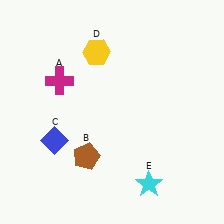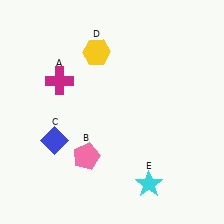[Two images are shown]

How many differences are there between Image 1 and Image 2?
There is 1 difference between the two images.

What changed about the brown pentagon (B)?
In Image 1, B is brown. In Image 2, it changed to pink.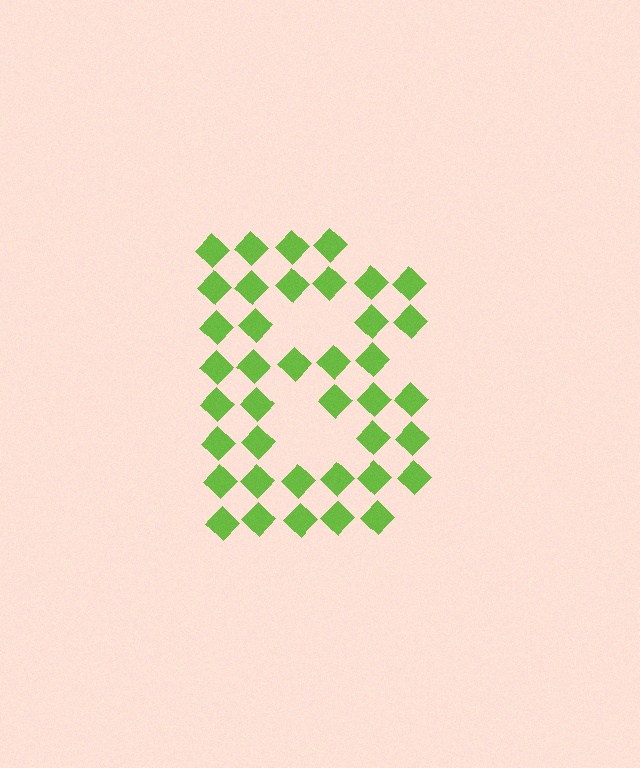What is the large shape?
The large shape is the letter B.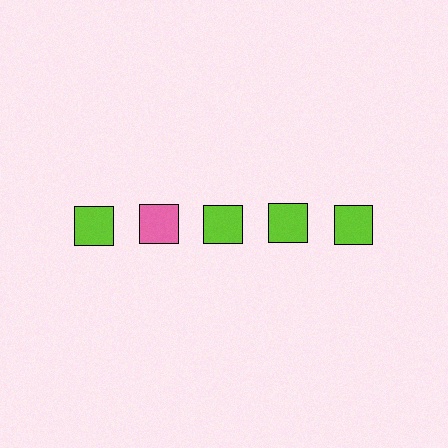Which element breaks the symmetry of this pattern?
The pink square in the top row, second from left column breaks the symmetry. All other shapes are lime squares.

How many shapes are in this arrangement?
There are 5 shapes arranged in a grid pattern.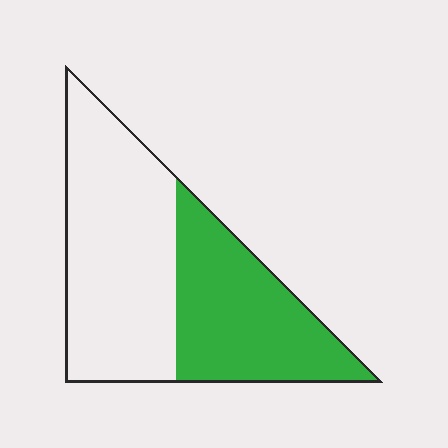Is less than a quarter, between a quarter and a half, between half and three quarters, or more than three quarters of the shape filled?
Between a quarter and a half.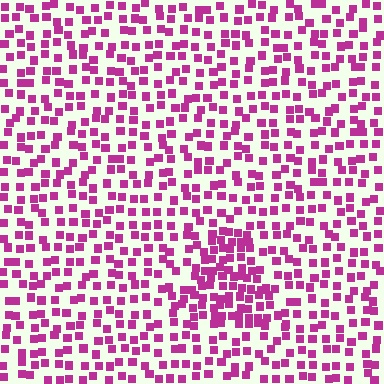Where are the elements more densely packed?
The elements are more densely packed inside the triangle boundary.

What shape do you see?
I see a triangle.